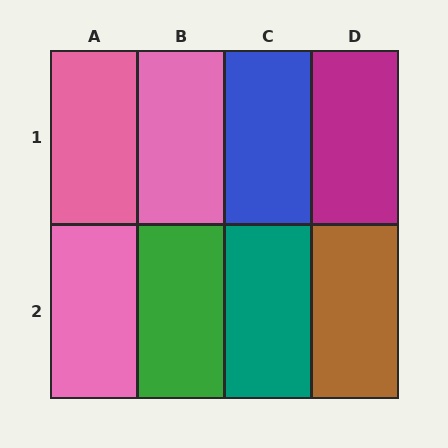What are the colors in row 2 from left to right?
Pink, green, teal, brown.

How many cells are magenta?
1 cell is magenta.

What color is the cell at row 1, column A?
Pink.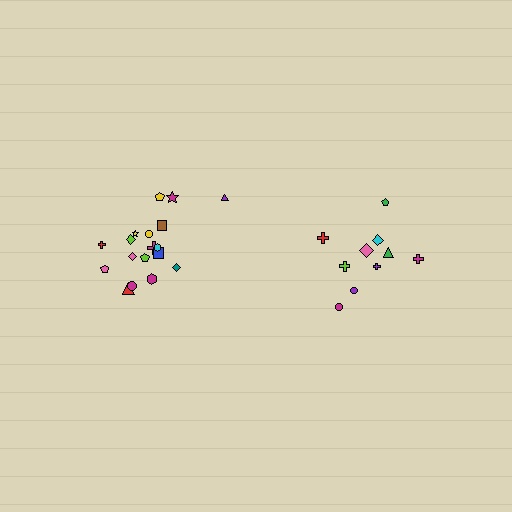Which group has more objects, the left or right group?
The left group.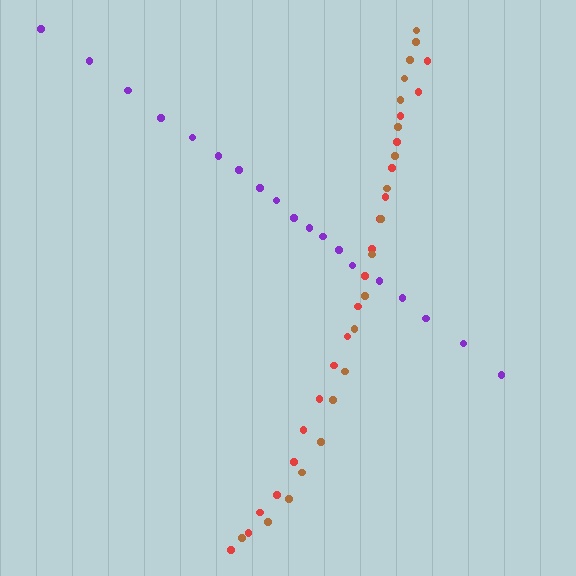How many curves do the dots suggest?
There are 3 distinct paths.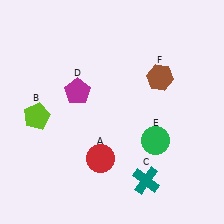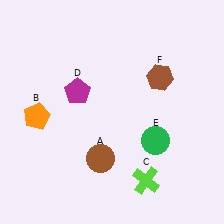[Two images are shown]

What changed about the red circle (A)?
In Image 1, A is red. In Image 2, it changed to brown.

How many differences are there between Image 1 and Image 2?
There are 3 differences between the two images.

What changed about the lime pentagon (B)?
In Image 1, B is lime. In Image 2, it changed to orange.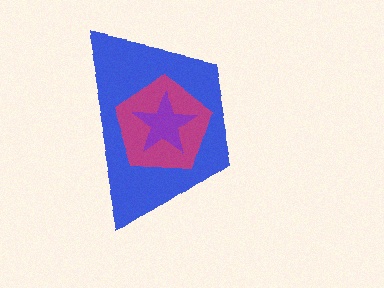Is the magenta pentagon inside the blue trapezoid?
Yes.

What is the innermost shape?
The purple star.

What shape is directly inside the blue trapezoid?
The magenta pentagon.